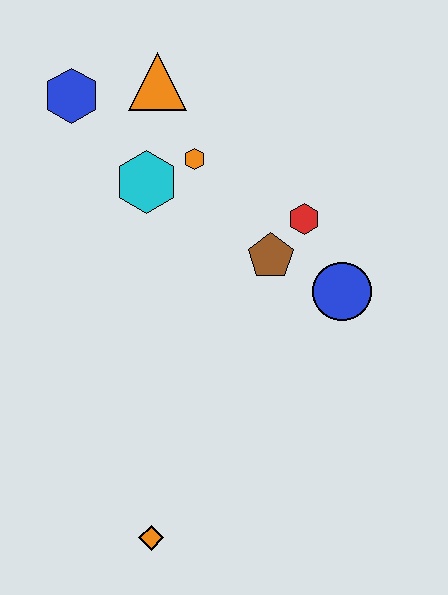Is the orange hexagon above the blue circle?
Yes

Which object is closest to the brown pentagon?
The red hexagon is closest to the brown pentagon.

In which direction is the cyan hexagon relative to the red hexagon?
The cyan hexagon is to the left of the red hexagon.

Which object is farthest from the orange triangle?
The orange diamond is farthest from the orange triangle.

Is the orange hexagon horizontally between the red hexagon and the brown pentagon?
No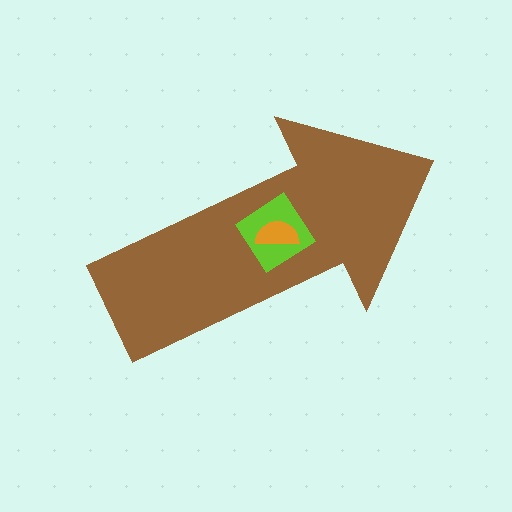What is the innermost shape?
The orange semicircle.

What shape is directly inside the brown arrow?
The lime diamond.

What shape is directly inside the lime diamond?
The orange semicircle.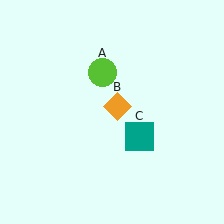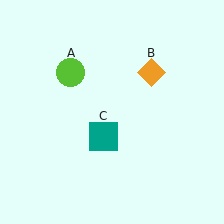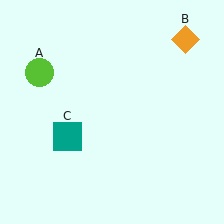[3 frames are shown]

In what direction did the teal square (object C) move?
The teal square (object C) moved left.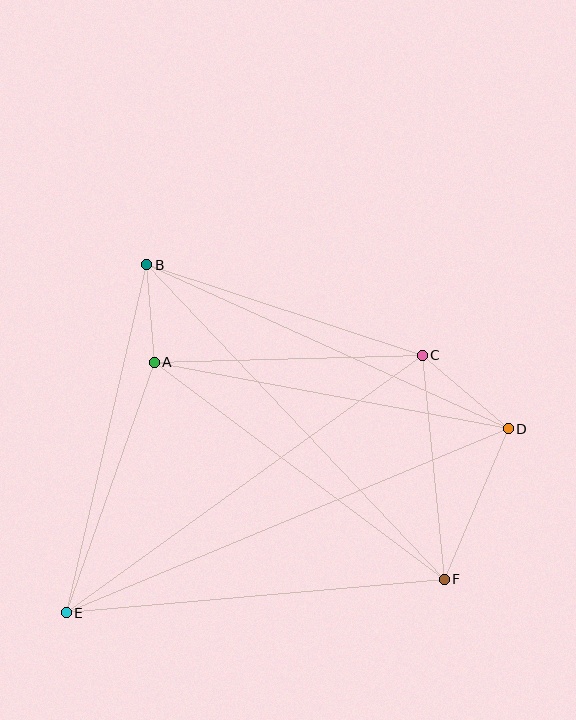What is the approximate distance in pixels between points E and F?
The distance between E and F is approximately 380 pixels.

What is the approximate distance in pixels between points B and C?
The distance between B and C is approximately 290 pixels.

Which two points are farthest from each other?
Points D and E are farthest from each other.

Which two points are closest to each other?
Points A and B are closest to each other.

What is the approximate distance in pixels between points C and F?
The distance between C and F is approximately 225 pixels.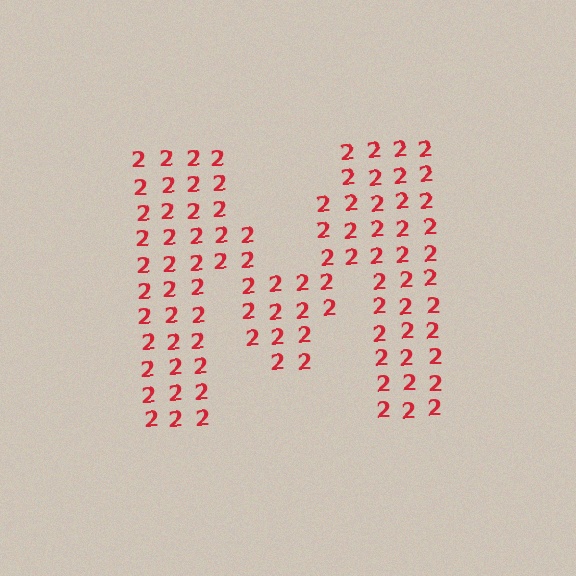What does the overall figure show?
The overall figure shows the letter M.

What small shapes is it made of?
It is made of small digit 2's.